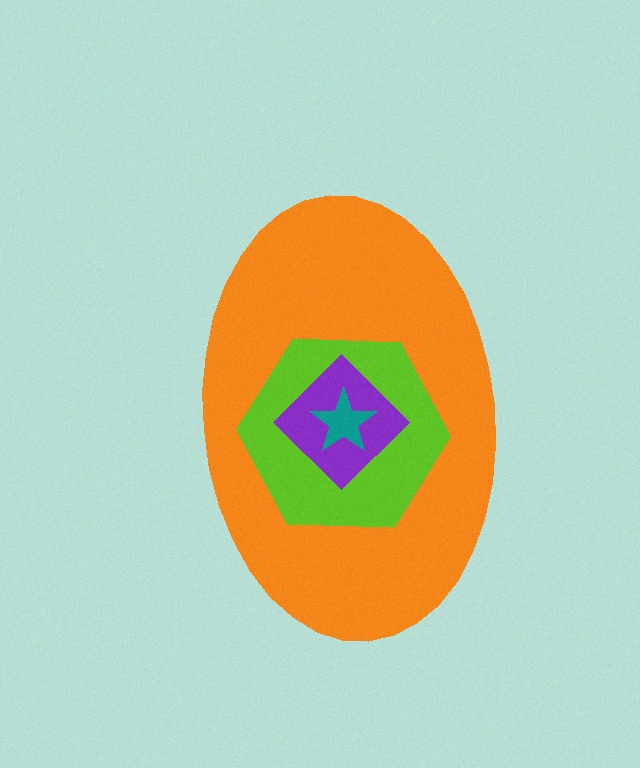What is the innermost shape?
The teal star.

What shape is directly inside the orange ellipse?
The lime hexagon.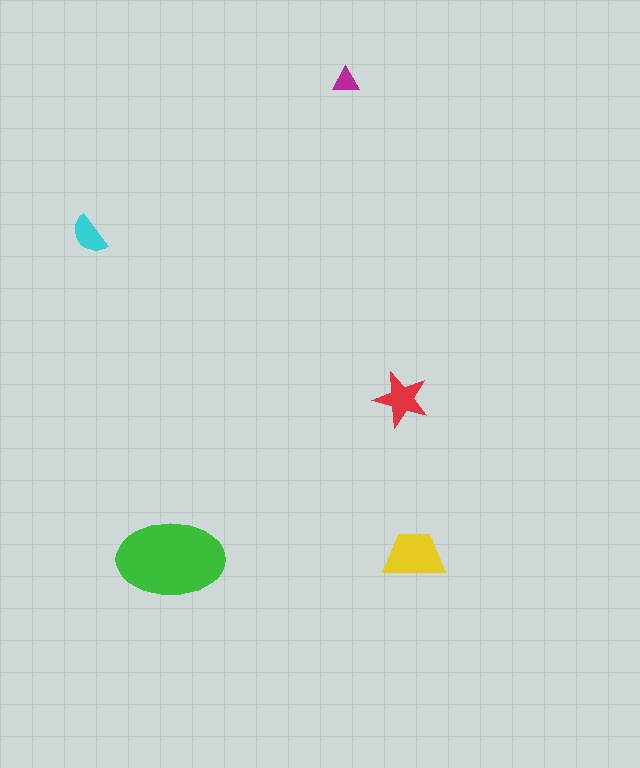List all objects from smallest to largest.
The magenta triangle, the cyan semicircle, the red star, the yellow trapezoid, the green ellipse.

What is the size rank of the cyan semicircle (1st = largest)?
4th.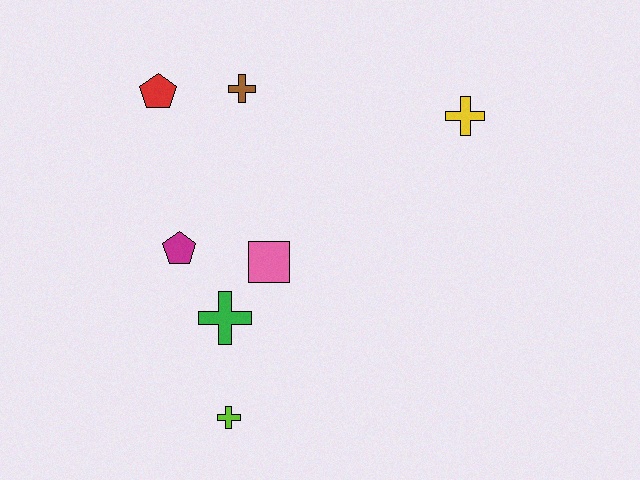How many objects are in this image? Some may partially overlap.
There are 7 objects.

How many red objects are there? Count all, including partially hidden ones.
There is 1 red object.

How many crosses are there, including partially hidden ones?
There are 4 crosses.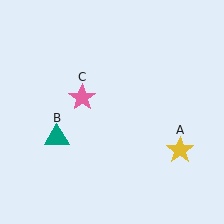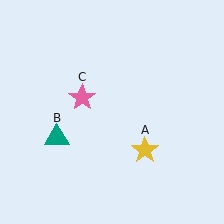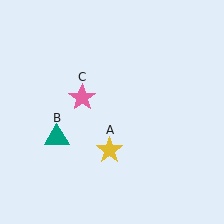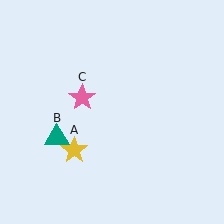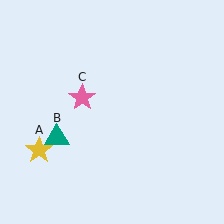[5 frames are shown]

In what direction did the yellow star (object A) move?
The yellow star (object A) moved left.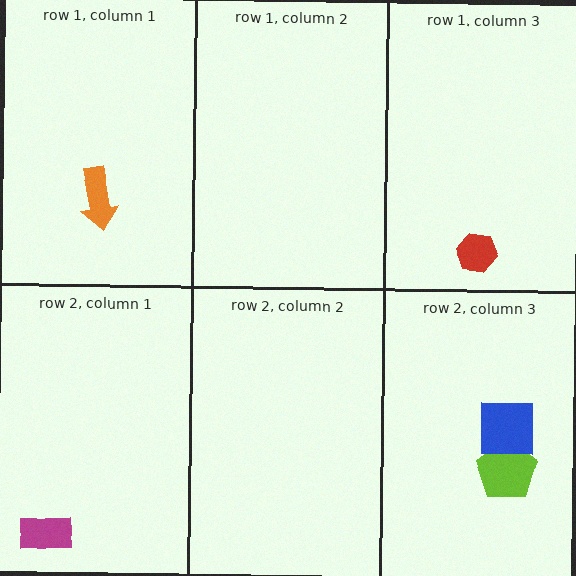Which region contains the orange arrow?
The row 1, column 1 region.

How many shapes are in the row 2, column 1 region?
1.